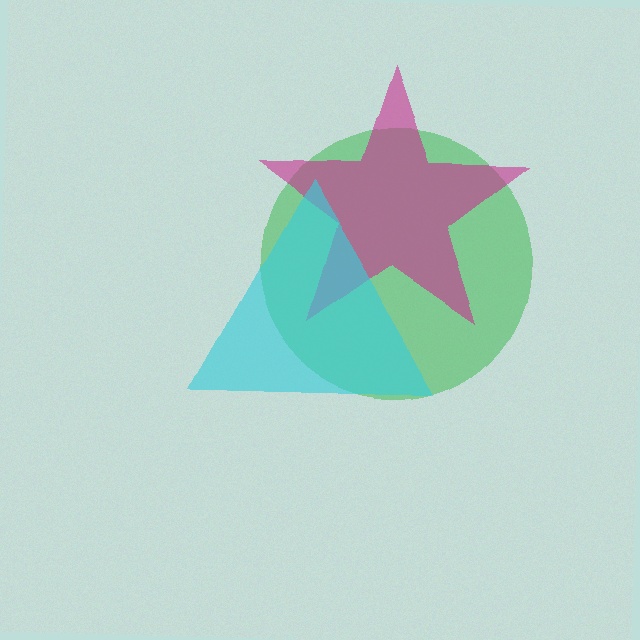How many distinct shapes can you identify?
There are 3 distinct shapes: a green circle, a magenta star, a cyan triangle.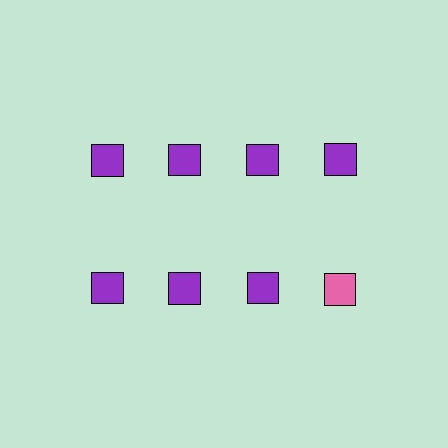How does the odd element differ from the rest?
It has a different color: pink instead of purple.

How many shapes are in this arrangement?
There are 8 shapes arranged in a grid pattern.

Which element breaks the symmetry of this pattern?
The pink square in the second row, second from right column breaks the symmetry. All other shapes are purple squares.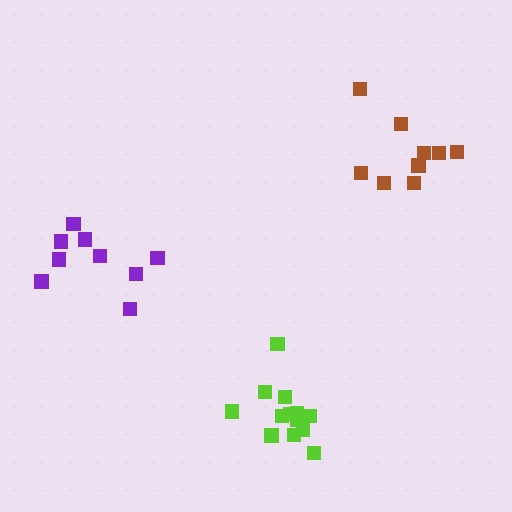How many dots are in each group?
Group 1: 9 dots, Group 2: 9 dots, Group 3: 13 dots (31 total).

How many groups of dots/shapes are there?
There are 3 groups.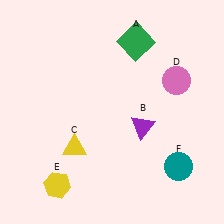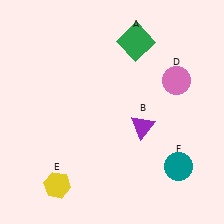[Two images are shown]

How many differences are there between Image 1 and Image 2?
There is 1 difference between the two images.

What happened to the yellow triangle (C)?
The yellow triangle (C) was removed in Image 2. It was in the bottom-left area of Image 1.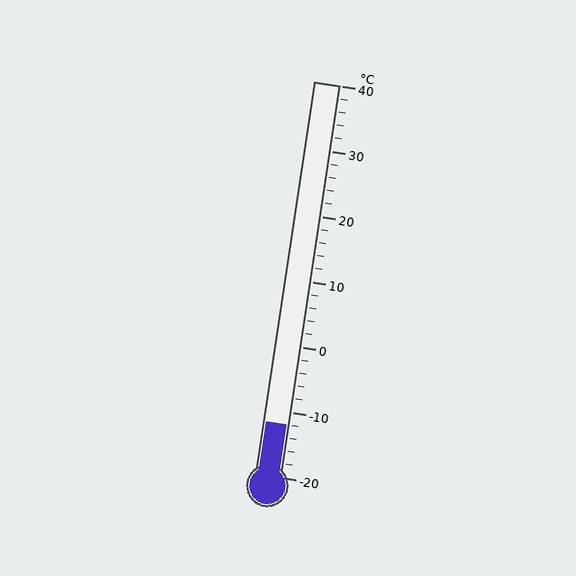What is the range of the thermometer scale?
The thermometer scale ranges from -20°C to 40°C.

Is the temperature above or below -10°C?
The temperature is below -10°C.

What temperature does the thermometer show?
The thermometer shows approximately -12°C.